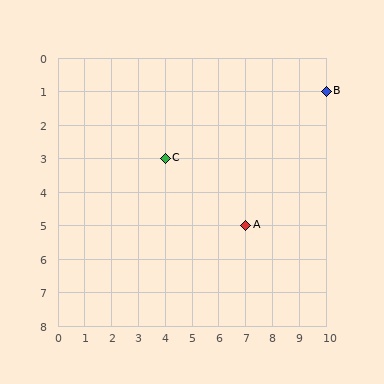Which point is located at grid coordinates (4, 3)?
Point C is at (4, 3).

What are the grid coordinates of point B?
Point B is at grid coordinates (10, 1).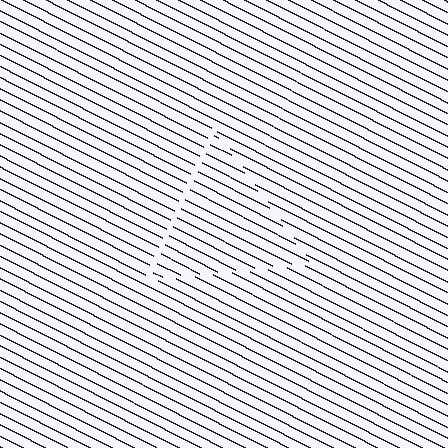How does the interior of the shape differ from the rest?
The interior of the shape contains the same grating, shifted by half a period — the contour is defined by the phase discontinuity where line-ends from the inner and outer gratings abut.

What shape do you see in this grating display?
An illusory triangle. The interior of the shape contains the same grating, shifted by half a period — the contour is defined by the phase discontinuity where line-ends from the inner and outer gratings abut.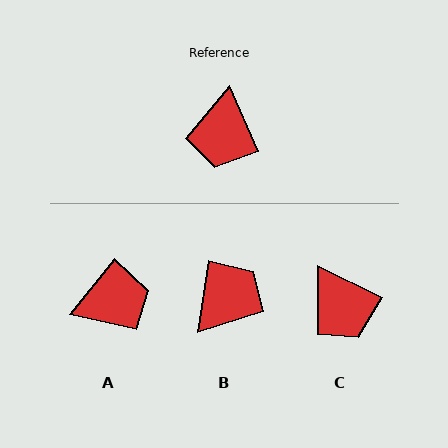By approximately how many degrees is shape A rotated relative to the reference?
Approximately 117 degrees counter-clockwise.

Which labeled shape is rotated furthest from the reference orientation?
B, about 147 degrees away.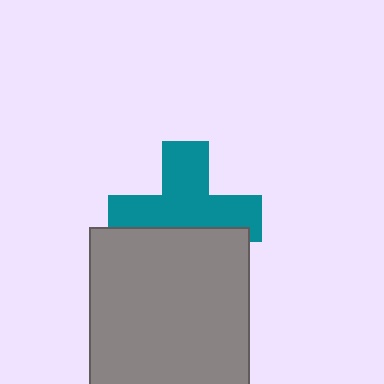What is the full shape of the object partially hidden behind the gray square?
The partially hidden object is a teal cross.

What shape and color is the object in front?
The object in front is a gray square.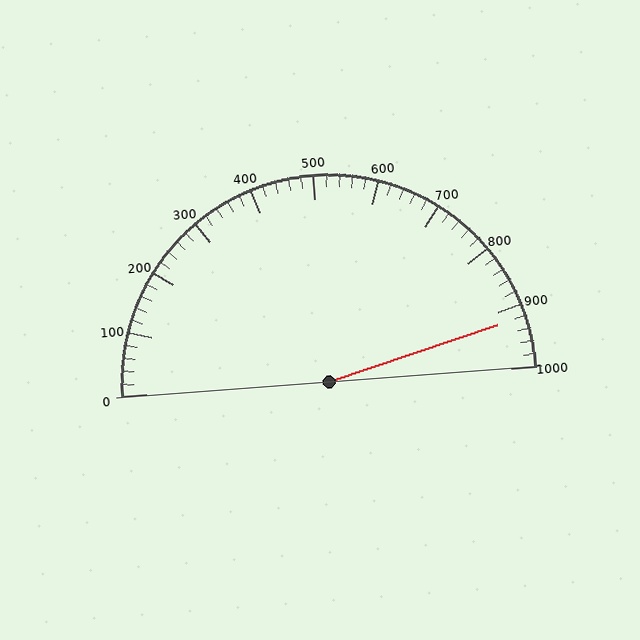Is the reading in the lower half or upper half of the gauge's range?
The reading is in the upper half of the range (0 to 1000).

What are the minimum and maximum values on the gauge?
The gauge ranges from 0 to 1000.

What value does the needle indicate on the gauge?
The needle indicates approximately 920.